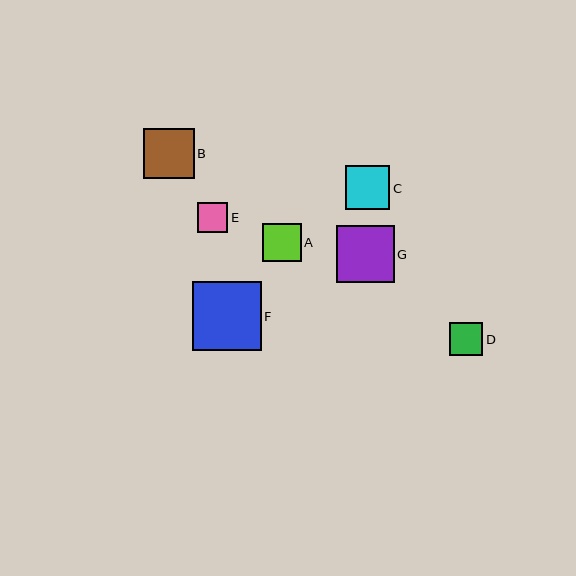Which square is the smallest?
Square E is the smallest with a size of approximately 30 pixels.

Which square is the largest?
Square F is the largest with a size of approximately 69 pixels.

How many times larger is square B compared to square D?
Square B is approximately 1.5 times the size of square D.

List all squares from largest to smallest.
From largest to smallest: F, G, B, C, A, D, E.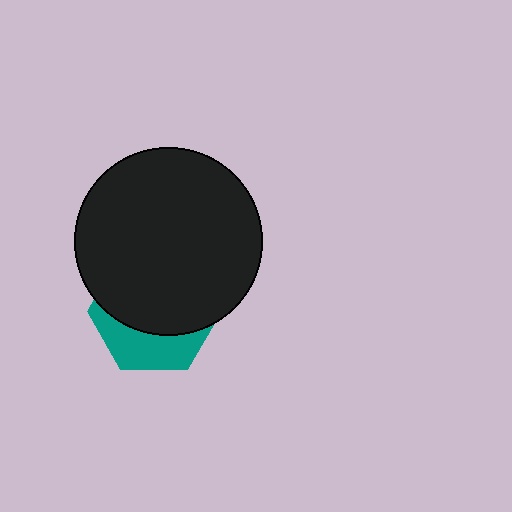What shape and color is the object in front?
The object in front is a black circle.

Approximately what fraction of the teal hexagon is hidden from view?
Roughly 67% of the teal hexagon is hidden behind the black circle.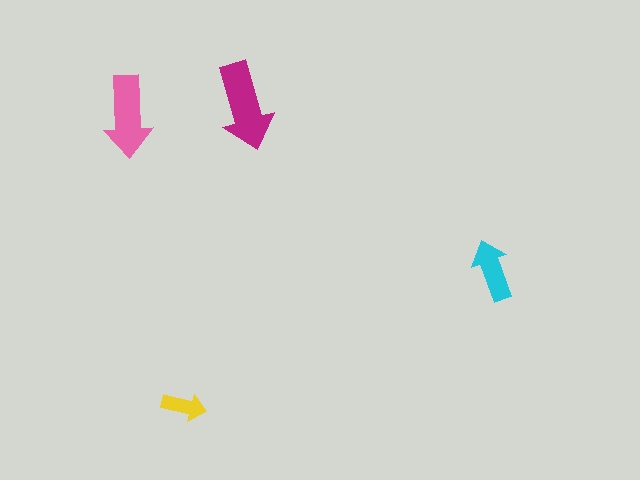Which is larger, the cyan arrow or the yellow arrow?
The cyan one.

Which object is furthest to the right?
The cyan arrow is rightmost.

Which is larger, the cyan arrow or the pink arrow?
The pink one.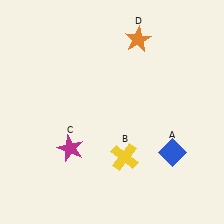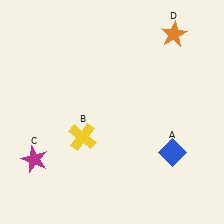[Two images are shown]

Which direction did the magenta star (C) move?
The magenta star (C) moved left.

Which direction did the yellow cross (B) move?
The yellow cross (B) moved left.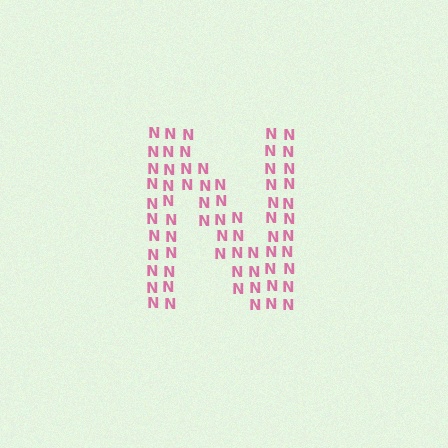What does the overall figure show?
The overall figure shows the letter N.